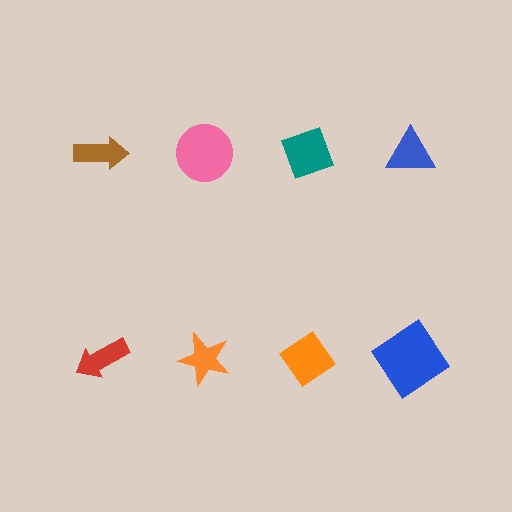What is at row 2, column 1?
A red arrow.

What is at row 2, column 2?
An orange star.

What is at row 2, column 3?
An orange diamond.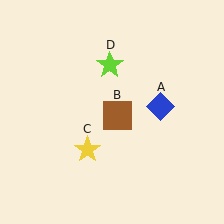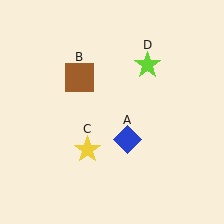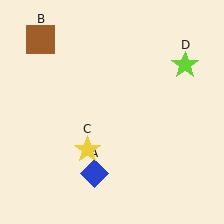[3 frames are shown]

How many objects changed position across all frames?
3 objects changed position: blue diamond (object A), brown square (object B), lime star (object D).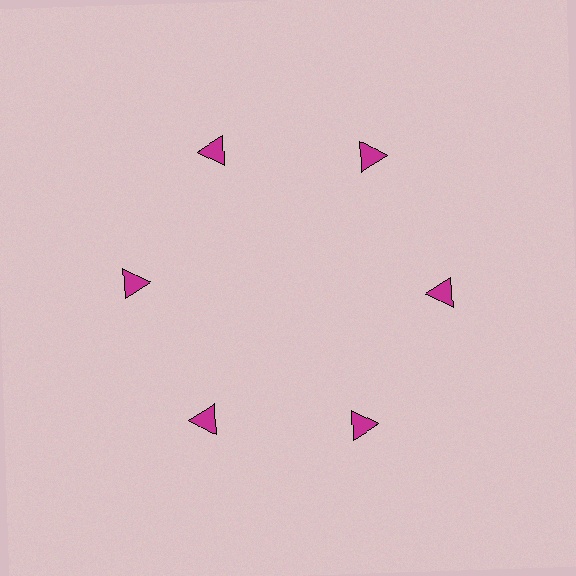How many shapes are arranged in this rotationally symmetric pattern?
There are 6 shapes, arranged in 6 groups of 1.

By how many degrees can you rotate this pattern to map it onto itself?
The pattern maps onto itself every 60 degrees of rotation.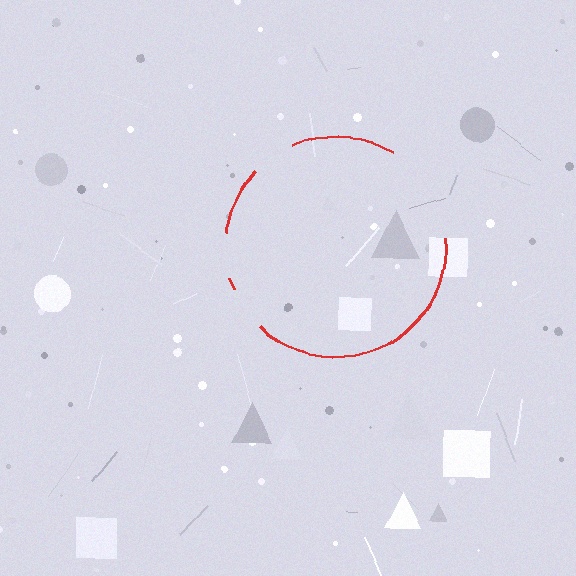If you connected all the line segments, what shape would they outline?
They would outline a circle.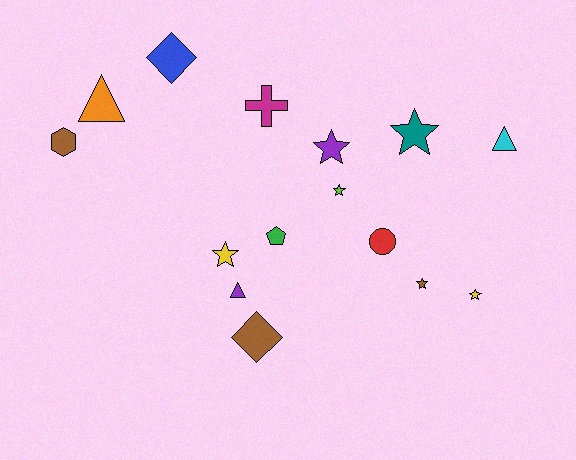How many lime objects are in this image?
There is 1 lime object.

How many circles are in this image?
There is 1 circle.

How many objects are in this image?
There are 15 objects.